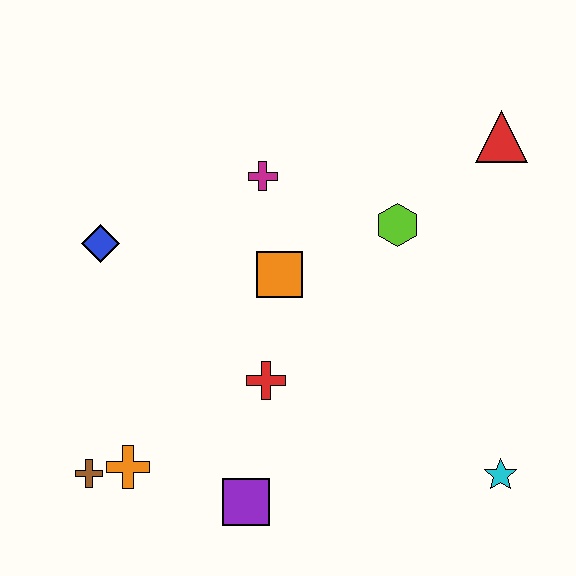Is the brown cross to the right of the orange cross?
No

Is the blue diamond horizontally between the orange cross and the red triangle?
No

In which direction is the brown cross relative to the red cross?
The brown cross is to the left of the red cross.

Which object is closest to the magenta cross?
The orange square is closest to the magenta cross.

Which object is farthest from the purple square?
The red triangle is farthest from the purple square.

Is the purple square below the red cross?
Yes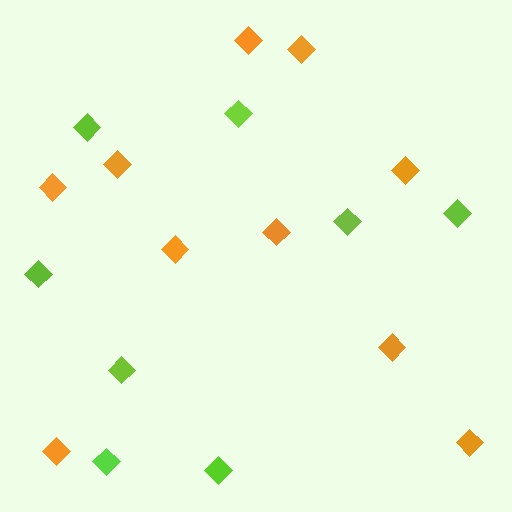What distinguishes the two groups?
There are 2 groups: one group of lime diamonds (8) and one group of orange diamonds (10).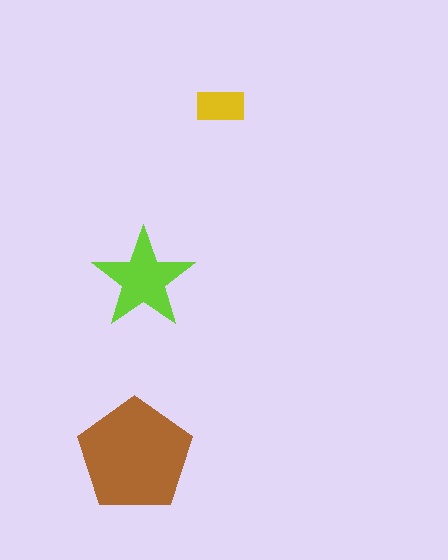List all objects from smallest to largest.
The yellow rectangle, the lime star, the brown pentagon.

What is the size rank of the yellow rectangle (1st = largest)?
3rd.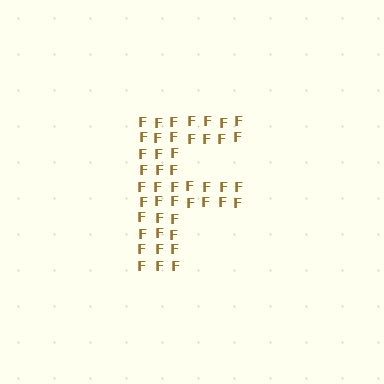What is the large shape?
The large shape is the letter F.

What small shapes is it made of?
It is made of small letter F's.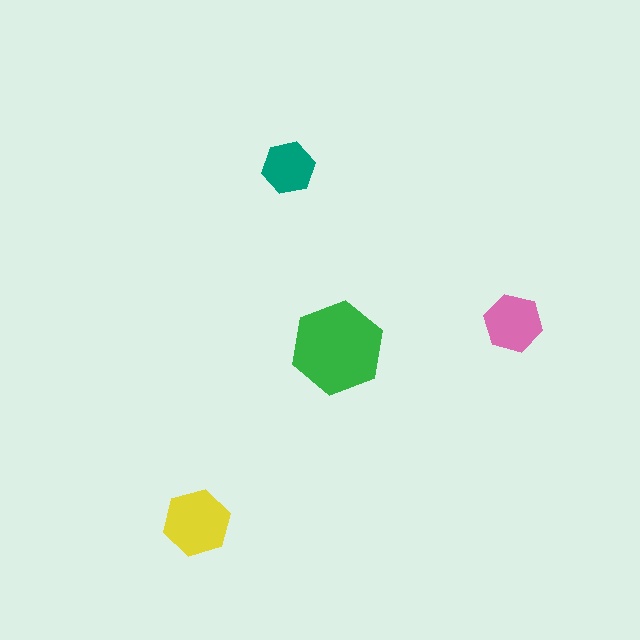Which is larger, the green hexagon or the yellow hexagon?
The green one.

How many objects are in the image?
There are 4 objects in the image.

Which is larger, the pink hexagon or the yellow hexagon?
The yellow one.